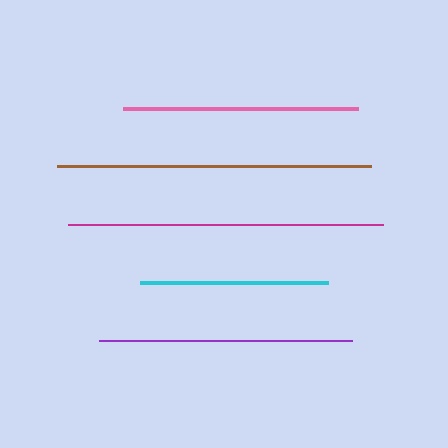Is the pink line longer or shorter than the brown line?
The brown line is longer than the pink line.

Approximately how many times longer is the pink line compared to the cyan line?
The pink line is approximately 1.3 times the length of the cyan line.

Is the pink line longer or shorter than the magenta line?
The magenta line is longer than the pink line.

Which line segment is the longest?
The magenta line is the longest at approximately 315 pixels.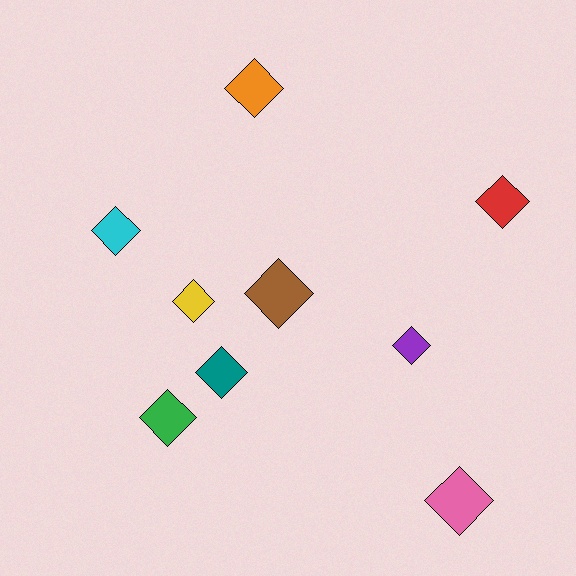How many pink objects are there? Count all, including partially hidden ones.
There is 1 pink object.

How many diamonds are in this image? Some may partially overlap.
There are 9 diamonds.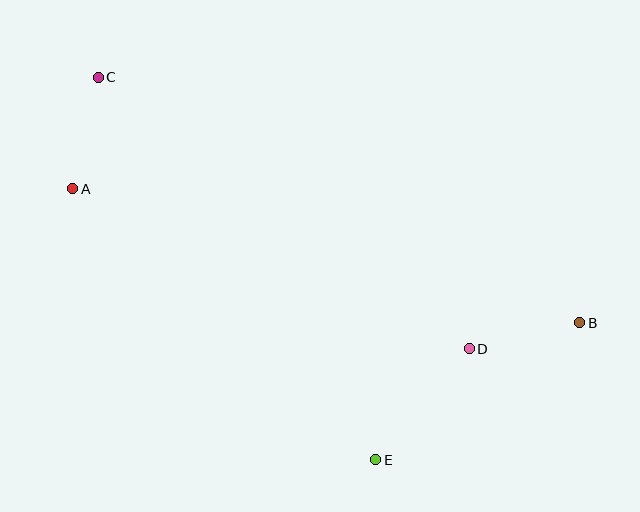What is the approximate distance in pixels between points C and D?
The distance between C and D is approximately 459 pixels.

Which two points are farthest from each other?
Points B and C are farthest from each other.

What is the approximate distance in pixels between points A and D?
The distance between A and D is approximately 427 pixels.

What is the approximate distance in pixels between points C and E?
The distance between C and E is approximately 472 pixels.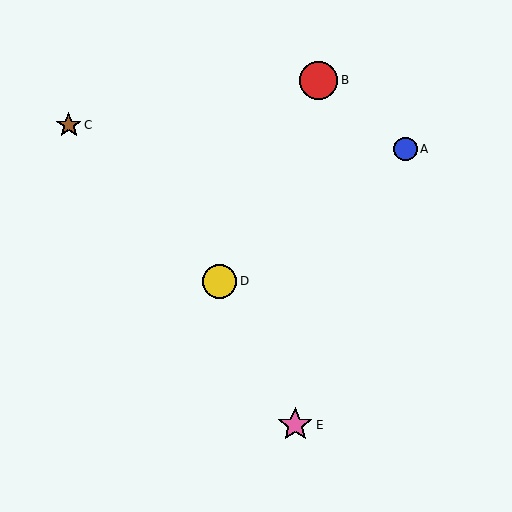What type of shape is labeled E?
Shape E is a pink star.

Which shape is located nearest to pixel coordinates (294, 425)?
The pink star (labeled E) at (295, 425) is nearest to that location.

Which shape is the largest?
The red circle (labeled B) is the largest.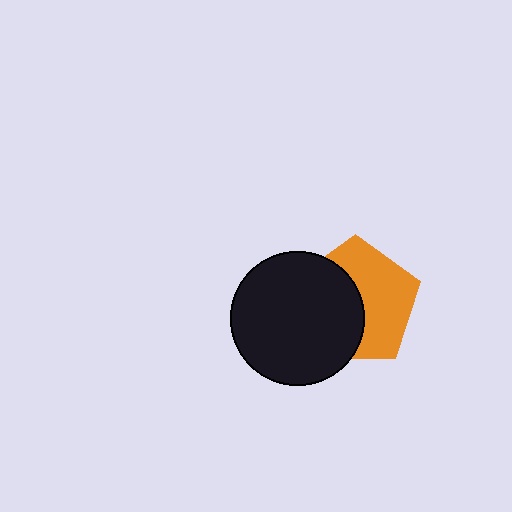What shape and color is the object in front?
The object in front is a black circle.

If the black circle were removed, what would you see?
You would see the complete orange pentagon.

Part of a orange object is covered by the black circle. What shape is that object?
It is a pentagon.